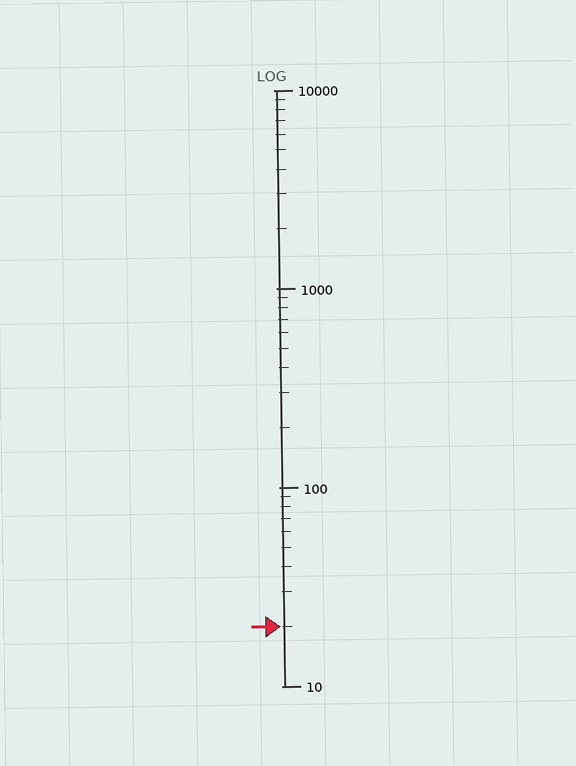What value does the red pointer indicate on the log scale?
The pointer indicates approximately 20.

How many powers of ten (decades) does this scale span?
The scale spans 3 decades, from 10 to 10000.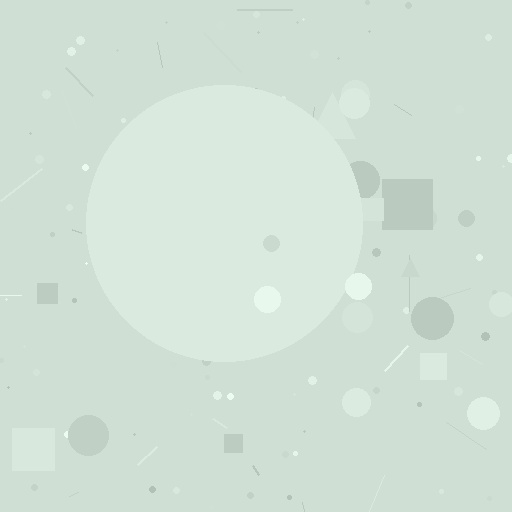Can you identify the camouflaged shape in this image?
The camouflaged shape is a circle.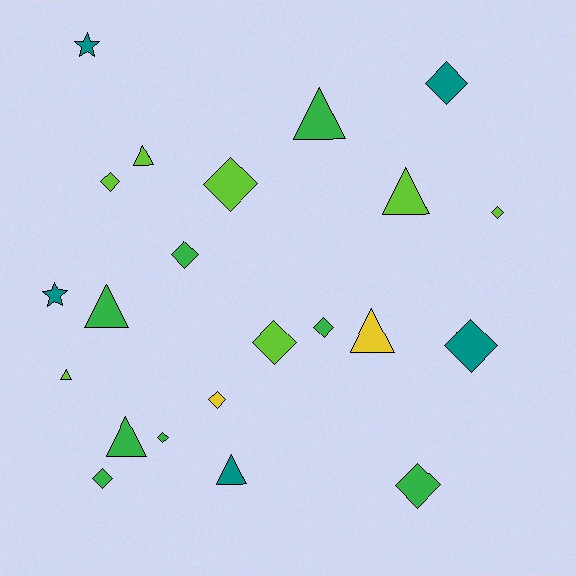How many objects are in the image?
There are 22 objects.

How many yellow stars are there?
There are no yellow stars.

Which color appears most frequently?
Green, with 8 objects.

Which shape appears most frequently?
Diamond, with 12 objects.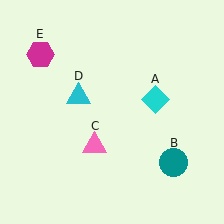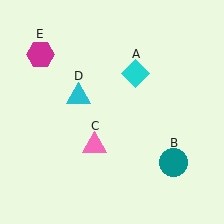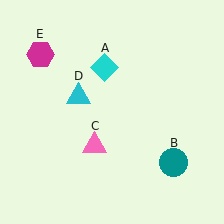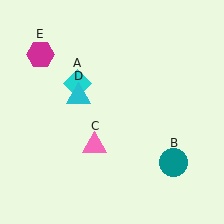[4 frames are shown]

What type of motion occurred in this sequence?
The cyan diamond (object A) rotated counterclockwise around the center of the scene.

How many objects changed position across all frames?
1 object changed position: cyan diamond (object A).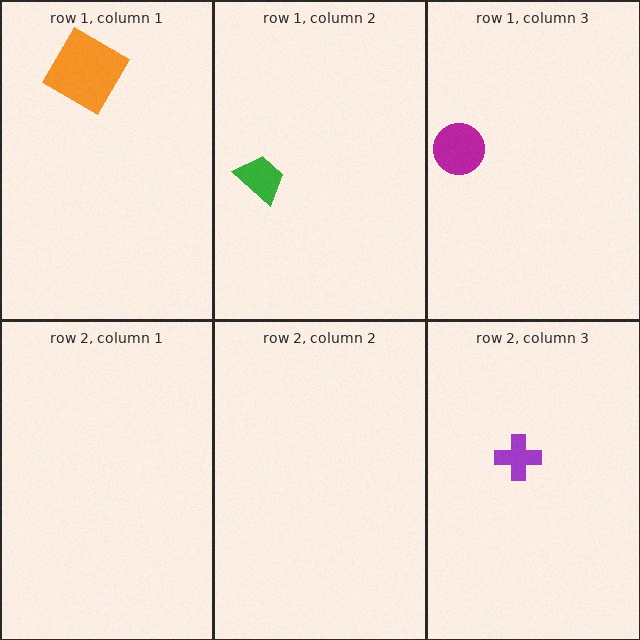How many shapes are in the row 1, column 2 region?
1.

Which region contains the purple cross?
The row 2, column 3 region.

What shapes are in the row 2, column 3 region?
The purple cross.